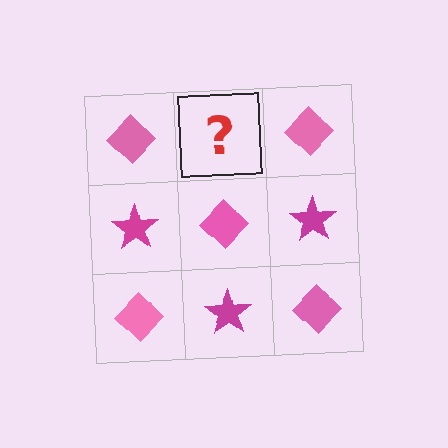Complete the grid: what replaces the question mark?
The question mark should be replaced with a magenta star.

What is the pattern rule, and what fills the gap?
The rule is that it alternates pink diamond and magenta star in a checkerboard pattern. The gap should be filled with a magenta star.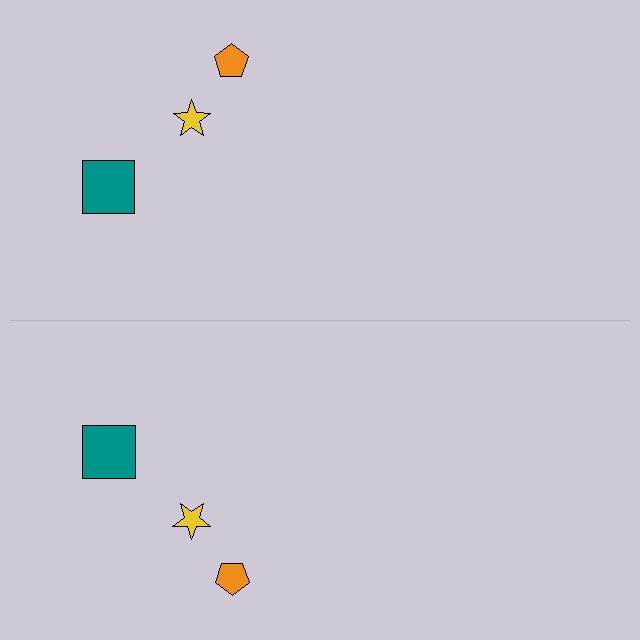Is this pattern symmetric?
Yes, this pattern has bilateral (reflection) symmetry.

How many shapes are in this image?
There are 6 shapes in this image.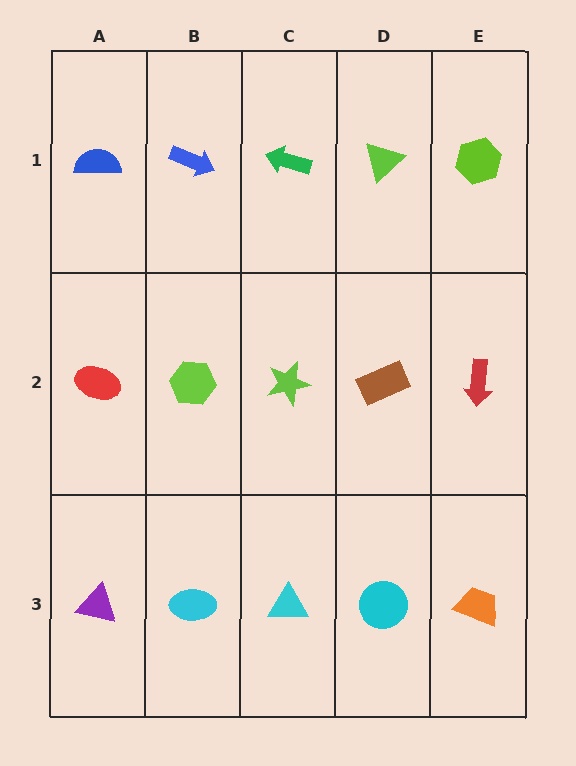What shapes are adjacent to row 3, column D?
A brown rectangle (row 2, column D), a cyan triangle (row 3, column C), an orange trapezoid (row 3, column E).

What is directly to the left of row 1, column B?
A blue semicircle.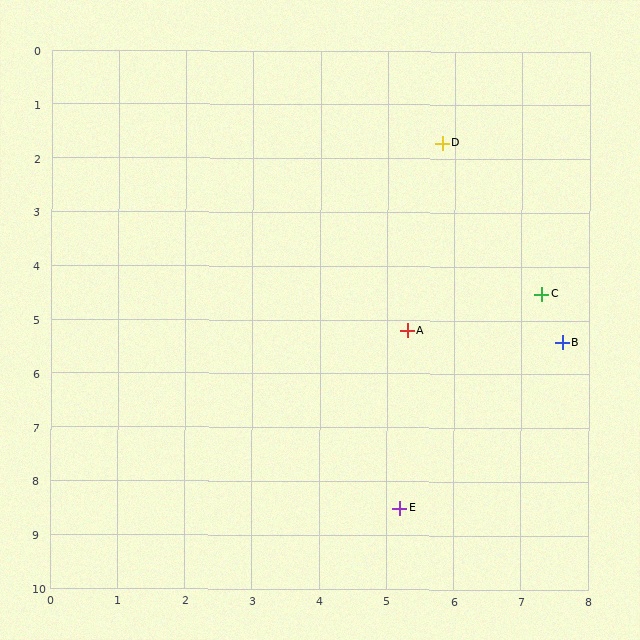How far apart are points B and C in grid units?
Points B and C are about 0.9 grid units apart.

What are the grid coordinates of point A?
Point A is at approximately (5.3, 5.2).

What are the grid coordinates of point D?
Point D is at approximately (5.8, 1.7).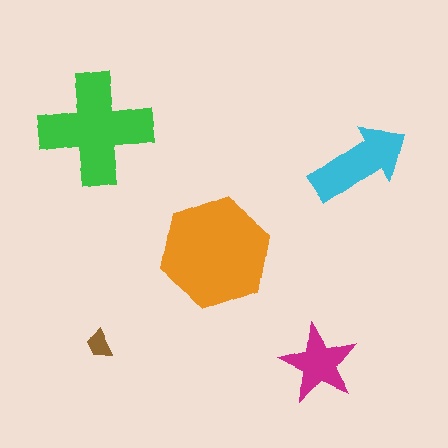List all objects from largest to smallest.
The orange hexagon, the green cross, the cyan arrow, the magenta star, the brown trapezoid.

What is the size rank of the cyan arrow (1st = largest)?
3rd.